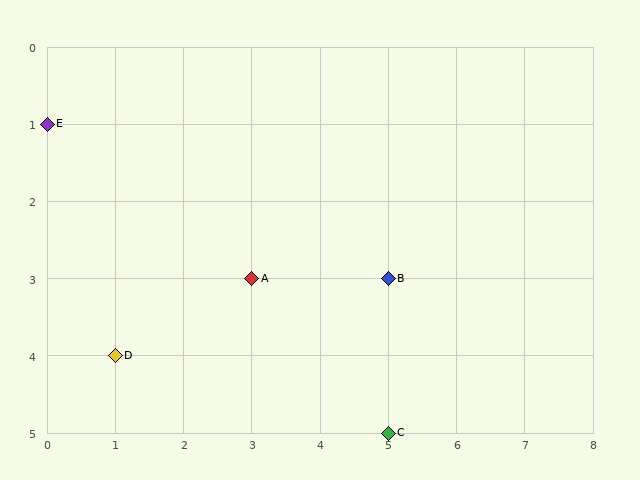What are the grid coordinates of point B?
Point B is at grid coordinates (5, 3).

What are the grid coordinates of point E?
Point E is at grid coordinates (0, 1).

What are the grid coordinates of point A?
Point A is at grid coordinates (3, 3).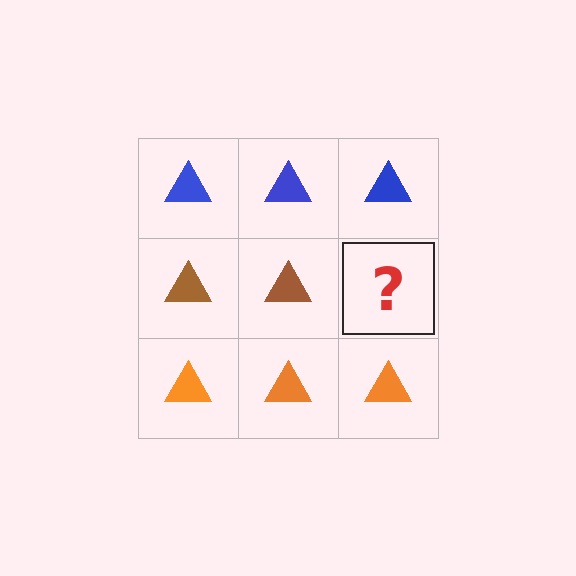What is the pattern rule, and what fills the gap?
The rule is that each row has a consistent color. The gap should be filled with a brown triangle.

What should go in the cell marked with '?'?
The missing cell should contain a brown triangle.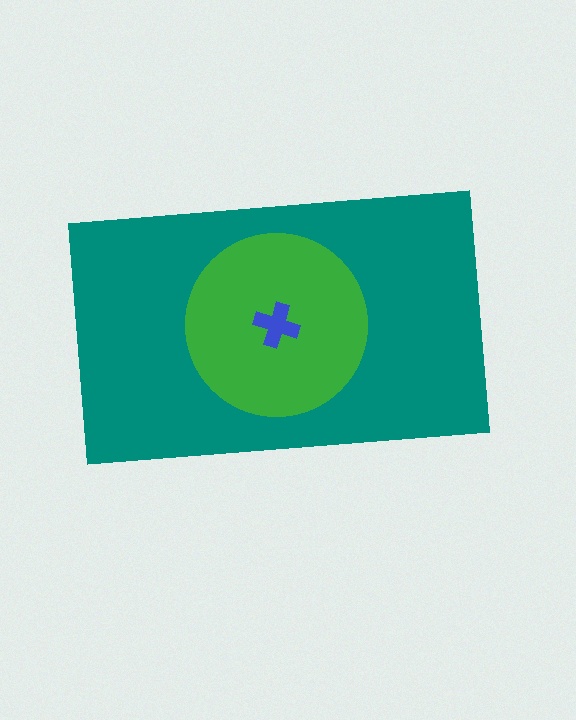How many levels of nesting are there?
3.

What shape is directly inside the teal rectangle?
The green circle.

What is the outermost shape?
The teal rectangle.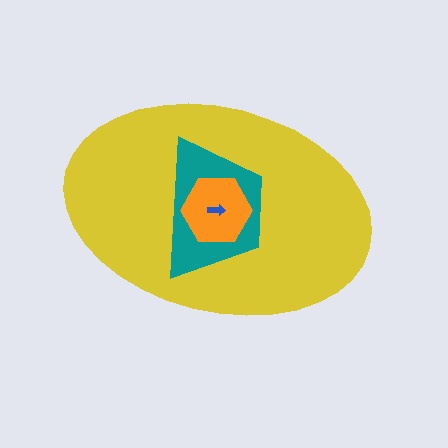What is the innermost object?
The blue arrow.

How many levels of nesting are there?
4.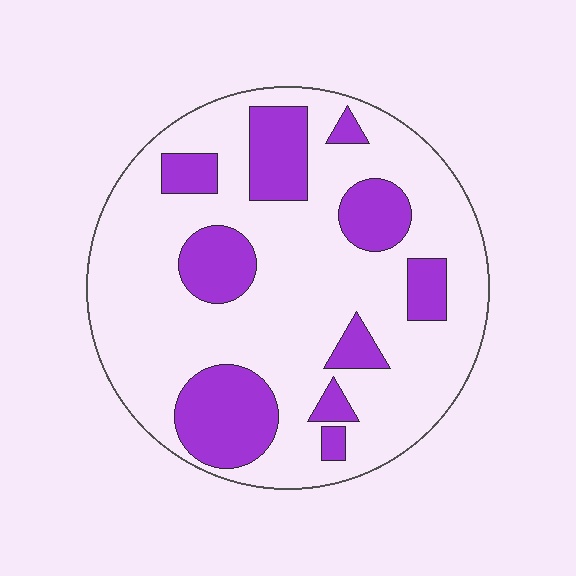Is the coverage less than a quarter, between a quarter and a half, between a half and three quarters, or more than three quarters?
Between a quarter and a half.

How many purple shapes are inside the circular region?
10.